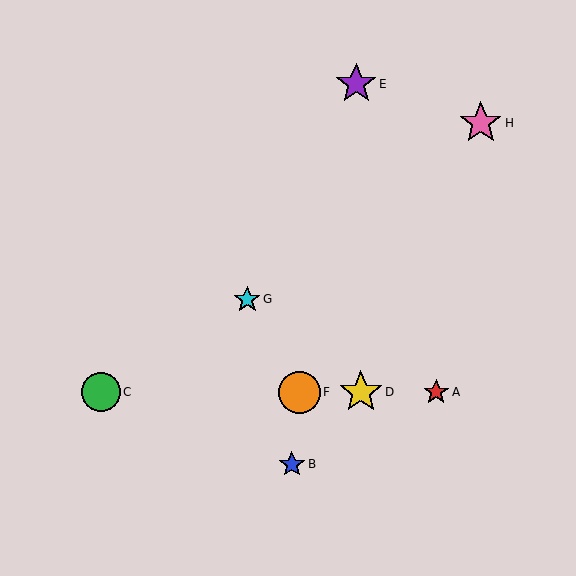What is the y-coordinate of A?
Object A is at y≈392.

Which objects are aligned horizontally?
Objects A, C, D, F are aligned horizontally.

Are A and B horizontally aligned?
No, A is at y≈392 and B is at y≈464.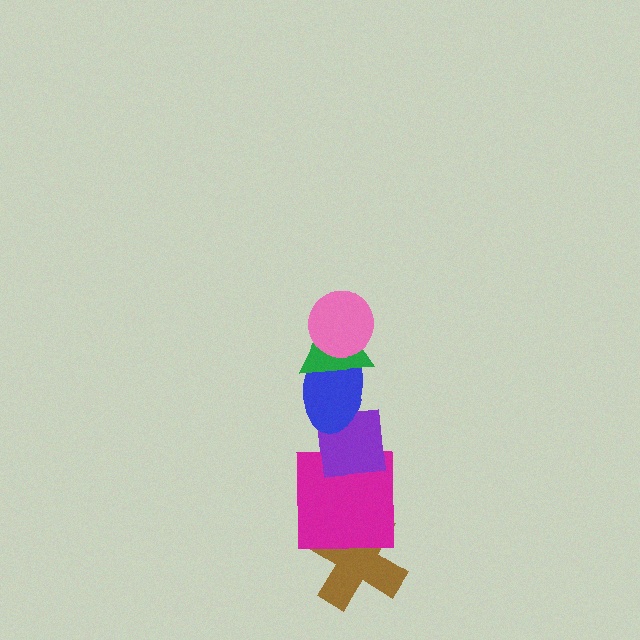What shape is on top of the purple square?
The blue ellipse is on top of the purple square.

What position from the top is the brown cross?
The brown cross is 6th from the top.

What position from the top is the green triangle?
The green triangle is 2nd from the top.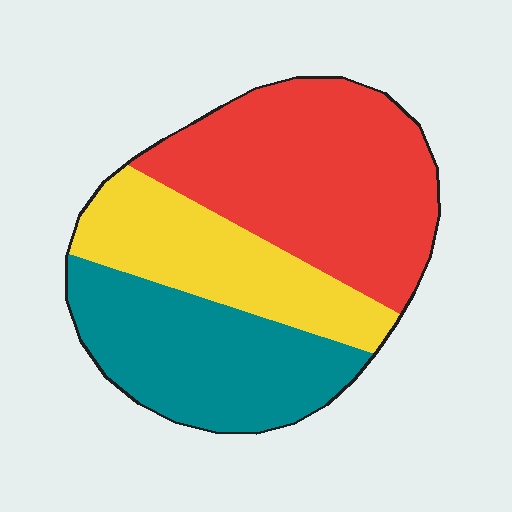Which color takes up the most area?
Red, at roughly 45%.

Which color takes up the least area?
Yellow, at roughly 25%.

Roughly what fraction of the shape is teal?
Teal covers around 30% of the shape.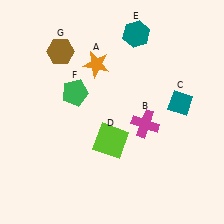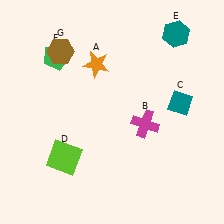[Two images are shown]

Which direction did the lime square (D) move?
The lime square (D) moved left.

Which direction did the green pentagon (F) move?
The green pentagon (F) moved up.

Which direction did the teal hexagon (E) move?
The teal hexagon (E) moved right.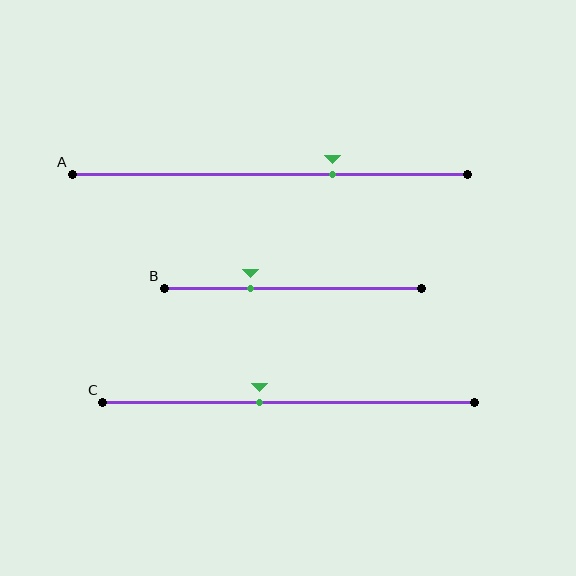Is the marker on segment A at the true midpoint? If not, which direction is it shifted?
No, the marker on segment A is shifted to the right by about 16% of the segment length.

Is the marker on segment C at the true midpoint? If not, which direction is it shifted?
No, the marker on segment C is shifted to the left by about 8% of the segment length.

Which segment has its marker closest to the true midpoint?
Segment C has its marker closest to the true midpoint.